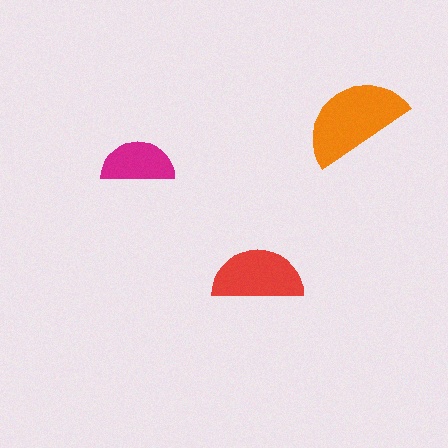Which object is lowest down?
The red semicircle is bottommost.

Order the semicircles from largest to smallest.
the orange one, the red one, the magenta one.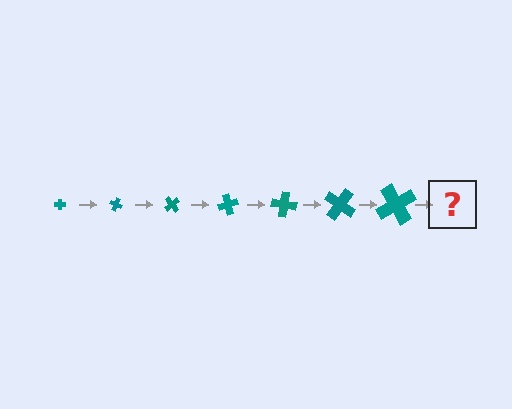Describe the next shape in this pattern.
It should be a cross, larger than the previous one and rotated 175 degrees from the start.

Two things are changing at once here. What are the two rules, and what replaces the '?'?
The two rules are that the cross grows larger each step and it rotates 25 degrees each step. The '?' should be a cross, larger than the previous one and rotated 175 degrees from the start.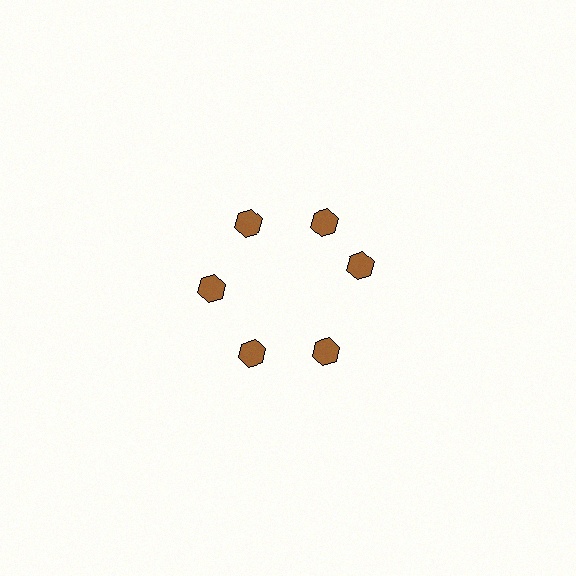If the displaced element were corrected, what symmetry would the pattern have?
It would have 6-fold rotational symmetry — the pattern would map onto itself every 60 degrees.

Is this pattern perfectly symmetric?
No. The 6 brown hexagons are arranged in a ring, but one element near the 3 o'clock position is rotated out of alignment along the ring, breaking the 6-fold rotational symmetry.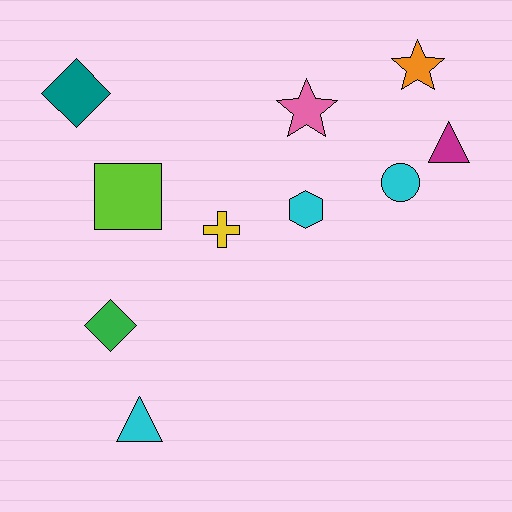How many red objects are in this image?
There are no red objects.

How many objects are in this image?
There are 10 objects.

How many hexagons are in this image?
There is 1 hexagon.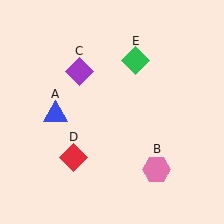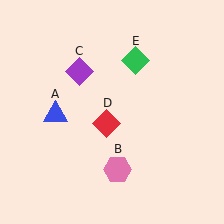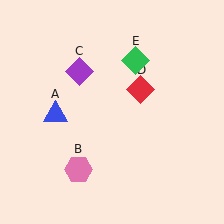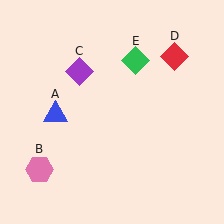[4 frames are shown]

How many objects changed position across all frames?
2 objects changed position: pink hexagon (object B), red diamond (object D).